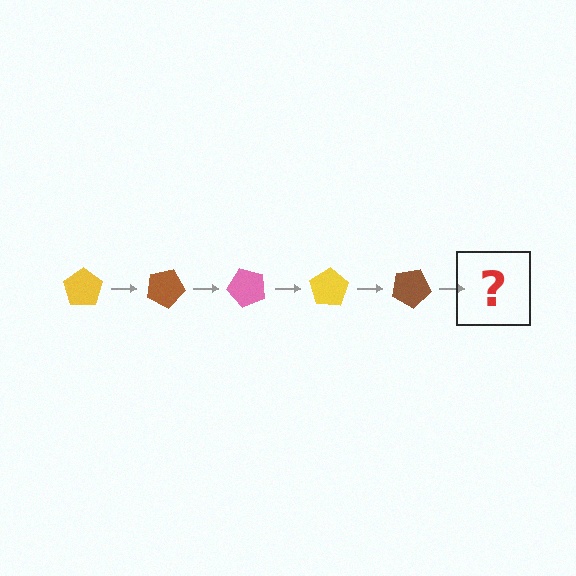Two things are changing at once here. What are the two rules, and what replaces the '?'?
The two rules are that it rotates 25 degrees each step and the color cycles through yellow, brown, and pink. The '?' should be a pink pentagon, rotated 125 degrees from the start.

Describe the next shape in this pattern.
It should be a pink pentagon, rotated 125 degrees from the start.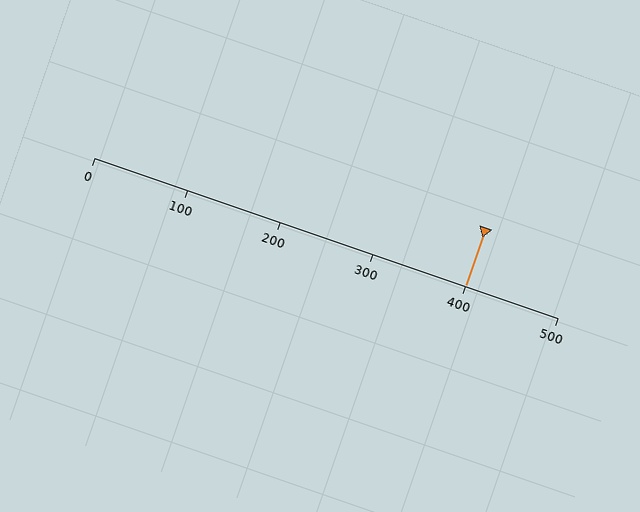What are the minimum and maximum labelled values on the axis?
The axis runs from 0 to 500.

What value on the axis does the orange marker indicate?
The marker indicates approximately 400.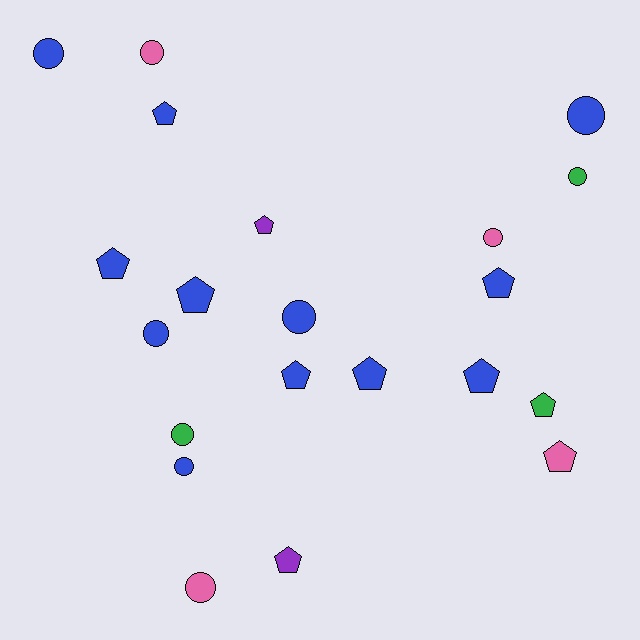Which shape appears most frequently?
Pentagon, with 11 objects.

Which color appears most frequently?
Blue, with 12 objects.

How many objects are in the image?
There are 21 objects.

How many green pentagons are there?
There is 1 green pentagon.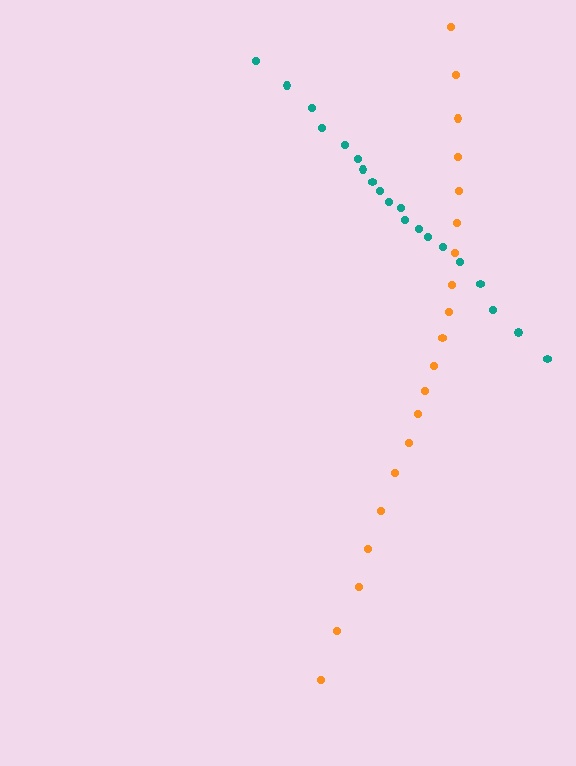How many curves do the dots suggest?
There are 2 distinct paths.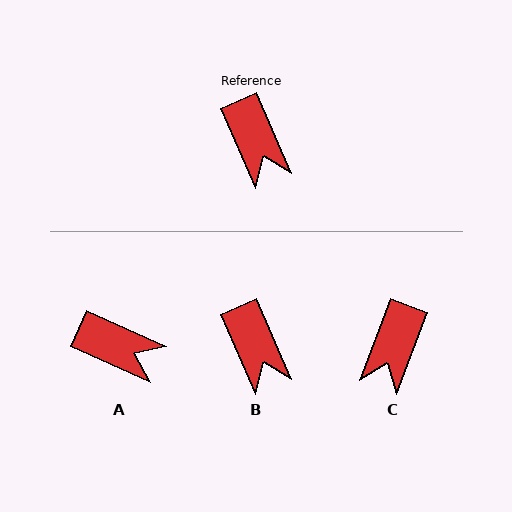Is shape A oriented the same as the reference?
No, it is off by about 42 degrees.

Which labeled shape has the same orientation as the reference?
B.